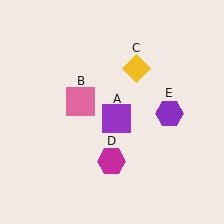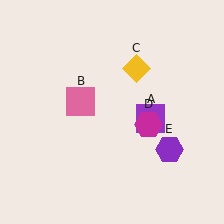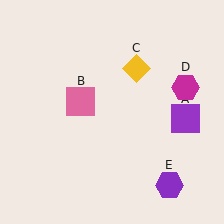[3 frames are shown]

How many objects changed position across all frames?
3 objects changed position: purple square (object A), magenta hexagon (object D), purple hexagon (object E).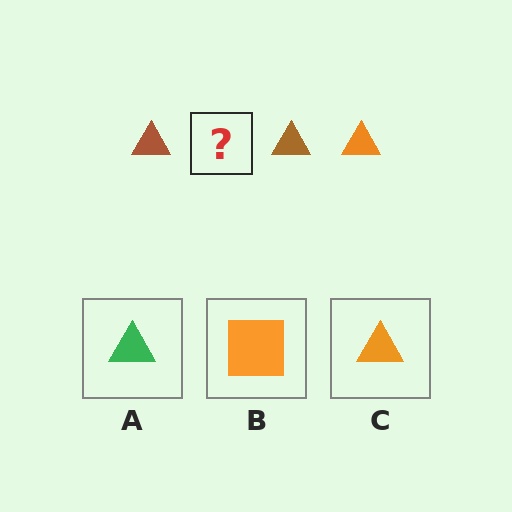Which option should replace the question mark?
Option C.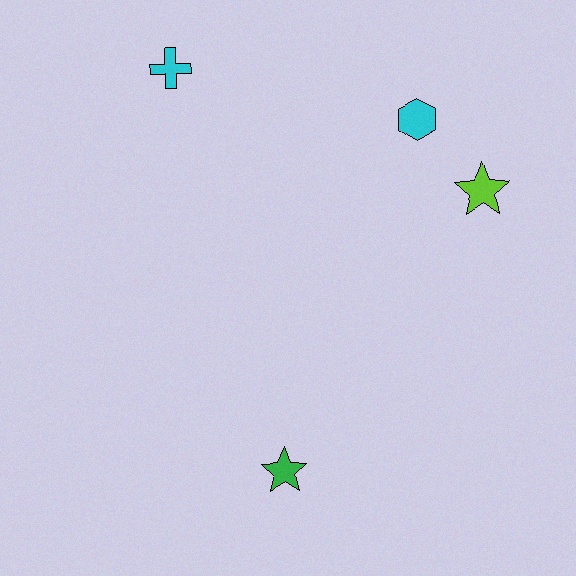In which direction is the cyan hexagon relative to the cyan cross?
The cyan hexagon is to the right of the cyan cross.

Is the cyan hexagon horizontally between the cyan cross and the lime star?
Yes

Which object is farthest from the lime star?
The green star is farthest from the lime star.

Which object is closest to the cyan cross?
The cyan hexagon is closest to the cyan cross.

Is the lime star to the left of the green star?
No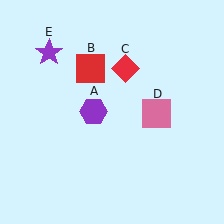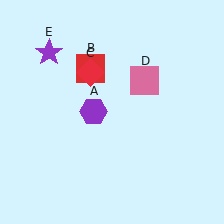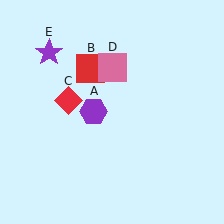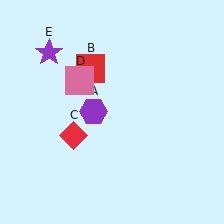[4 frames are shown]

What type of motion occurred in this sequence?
The red diamond (object C), pink square (object D) rotated counterclockwise around the center of the scene.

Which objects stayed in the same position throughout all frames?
Purple hexagon (object A) and red square (object B) and purple star (object E) remained stationary.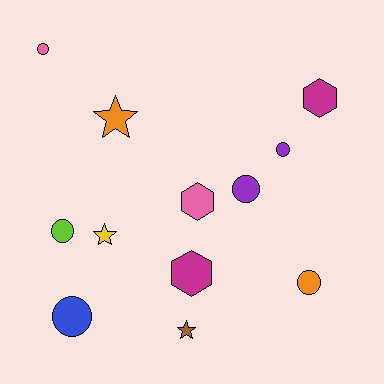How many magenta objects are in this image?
There are 2 magenta objects.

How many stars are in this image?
There are 3 stars.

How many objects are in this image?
There are 12 objects.